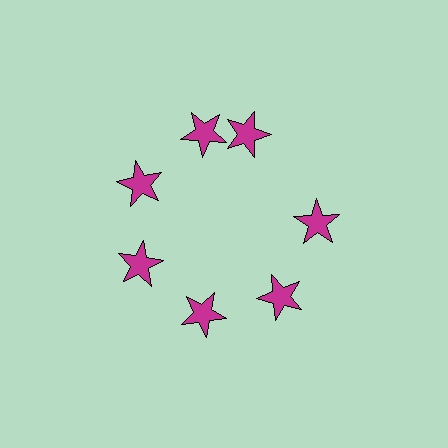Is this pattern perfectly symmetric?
No. The 7 magenta stars are arranged in a ring, but one element near the 1 o'clock position is rotated out of alignment along the ring, breaking the 7-fold rotational symmetry.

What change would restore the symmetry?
The symmetry would be restored by rotating it back into even spacing with its neighbors so that all 7 stars sit at equal angles and equal distance from the center.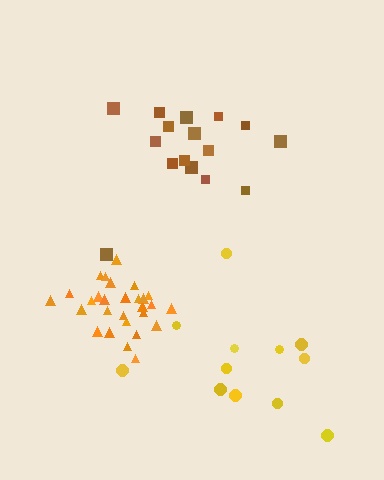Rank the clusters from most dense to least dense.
orange, brown, yellow.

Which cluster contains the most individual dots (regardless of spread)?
Orange (29).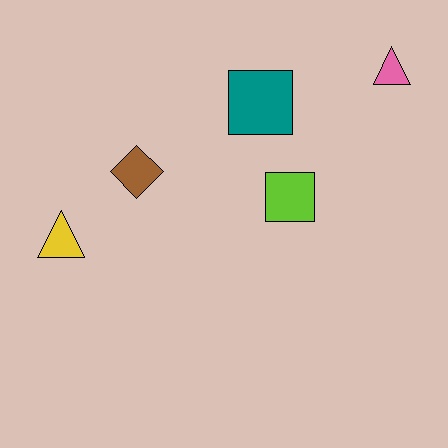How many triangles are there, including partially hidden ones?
There are 2 triangles.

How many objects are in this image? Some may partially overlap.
There are 5 objects.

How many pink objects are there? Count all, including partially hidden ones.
There is 1 pink object.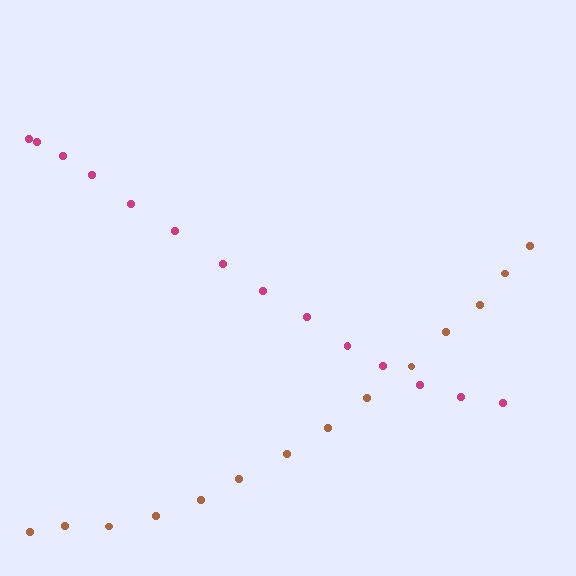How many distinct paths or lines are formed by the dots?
There are 2 distinct paths.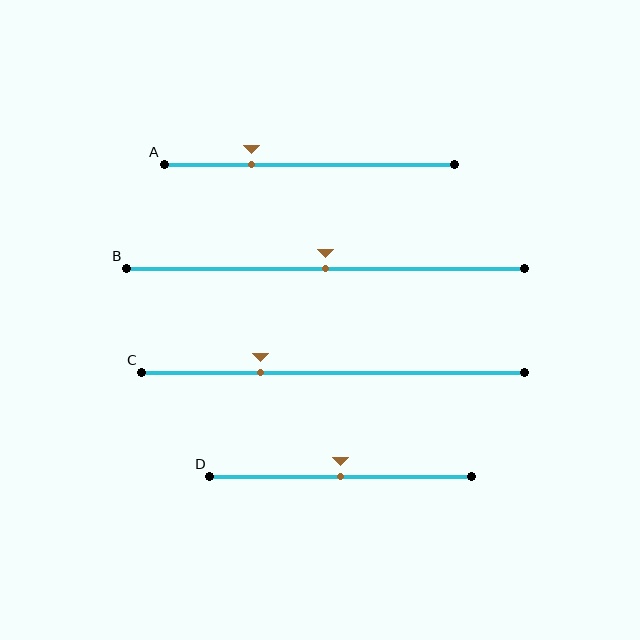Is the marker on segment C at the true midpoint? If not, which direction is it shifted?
No, the marker on segment C is shifted to the left by about 19% of the segment length.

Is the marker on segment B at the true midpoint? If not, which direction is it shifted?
Yes, the marker on segment B is at the true midpoint.